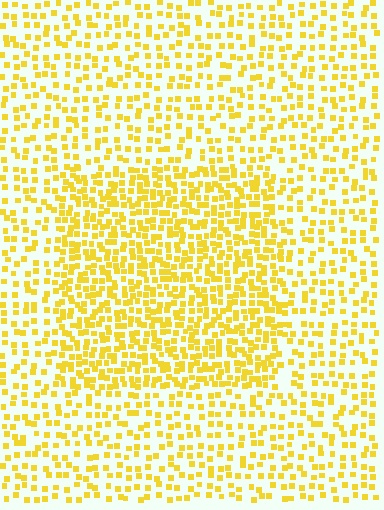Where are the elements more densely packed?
The elements are more densely packed inside the rectangle boundary.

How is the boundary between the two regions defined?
The boundary is defined by a change in element density (approximately 1.9x ratio). All elements are the same color, size, and shape.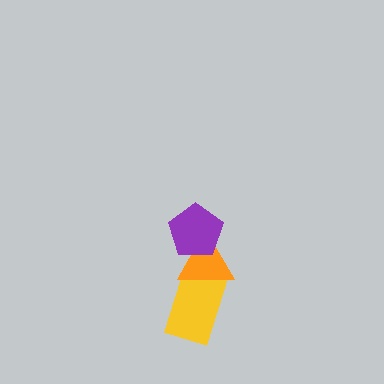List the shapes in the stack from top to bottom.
From top to bottom: the purple pentagon, the orange triangle, the yellow rectangle.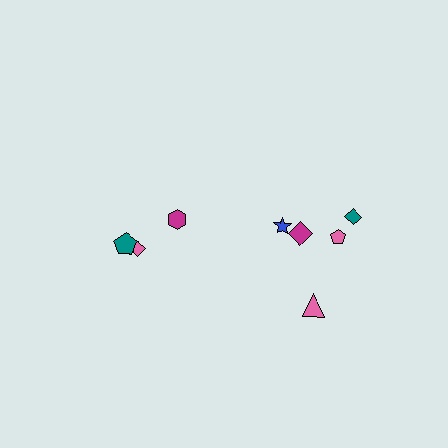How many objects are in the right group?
There are 5 objects.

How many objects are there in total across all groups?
There are 8 objects.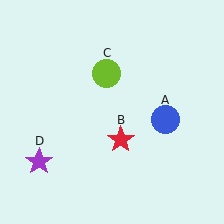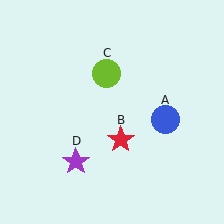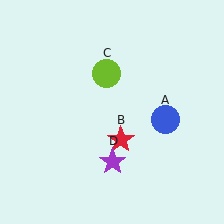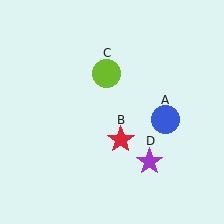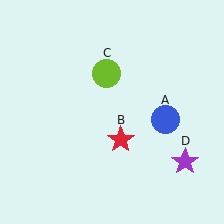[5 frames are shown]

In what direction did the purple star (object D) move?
The purple star (object D) moved right.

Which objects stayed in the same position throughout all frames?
Blue circle (object A) and red star (object B) and lime circle (object C) remained stationary.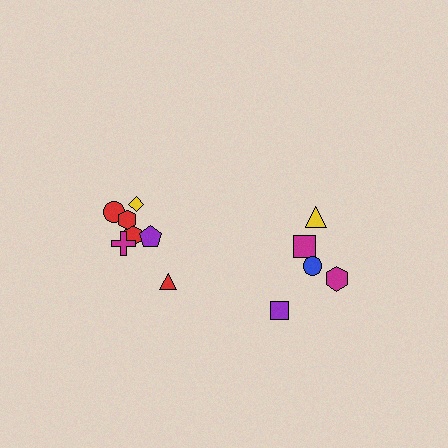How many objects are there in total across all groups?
There are 12 objects.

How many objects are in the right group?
There are 5 objects.